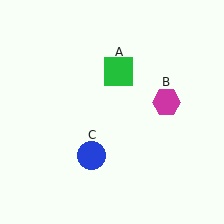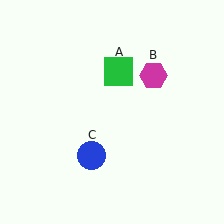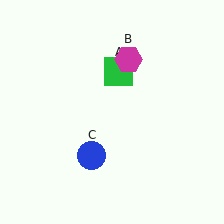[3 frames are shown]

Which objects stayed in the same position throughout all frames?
Green square (object A) and blue circle (object C) remained stationary.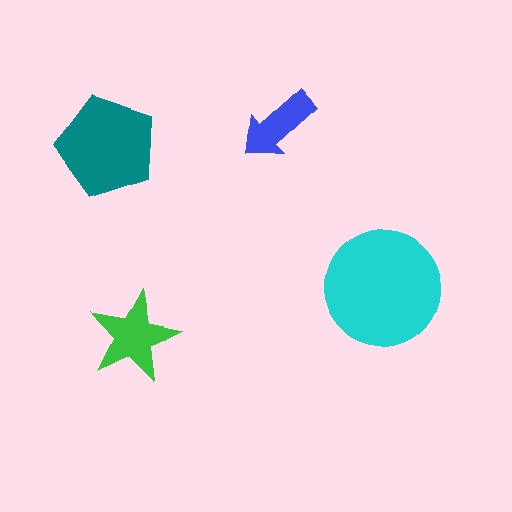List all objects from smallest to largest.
The blue arrow, the green star, the teal pentagon, the cyan circle.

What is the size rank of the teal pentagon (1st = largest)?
2nd.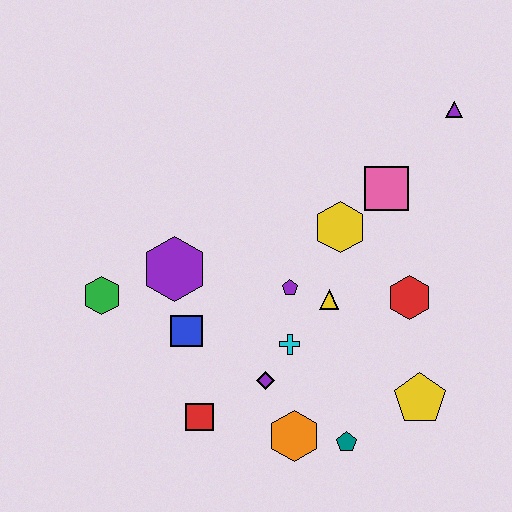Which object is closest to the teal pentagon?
The orange hexagon is closest to the teal pentagon.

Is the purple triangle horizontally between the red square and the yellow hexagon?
No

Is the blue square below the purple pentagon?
Yes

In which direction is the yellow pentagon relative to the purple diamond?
The yellow pentagon is to the right of the purple diamond.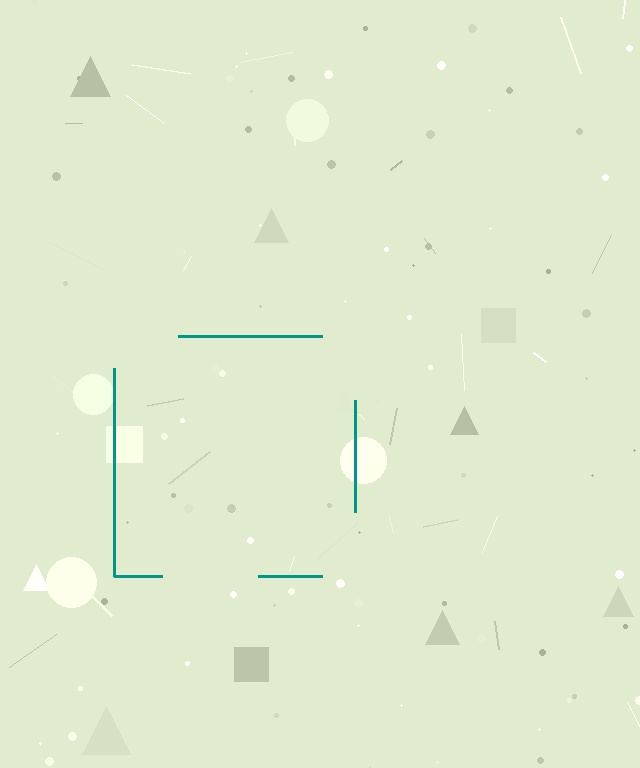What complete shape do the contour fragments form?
The contour fragments form a square.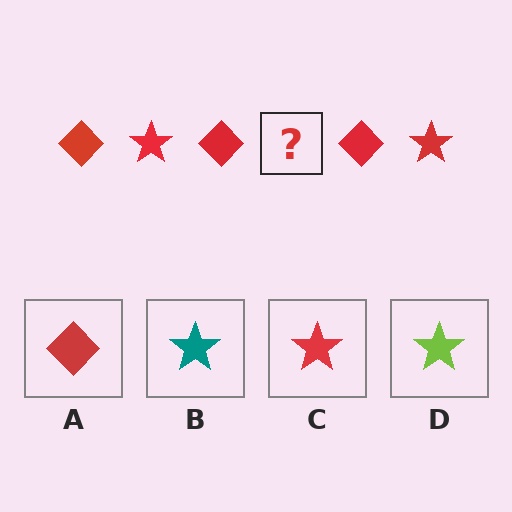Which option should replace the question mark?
Option C.